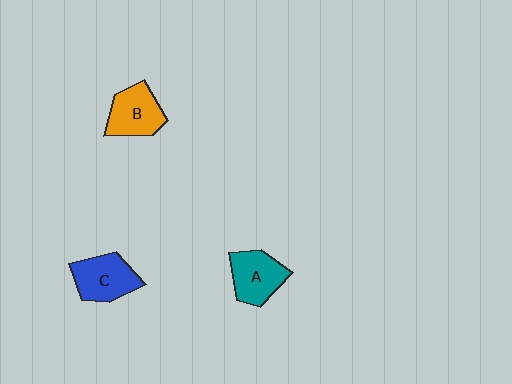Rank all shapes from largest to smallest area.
From largest to smallest: C (blue), A (teal), B (orange).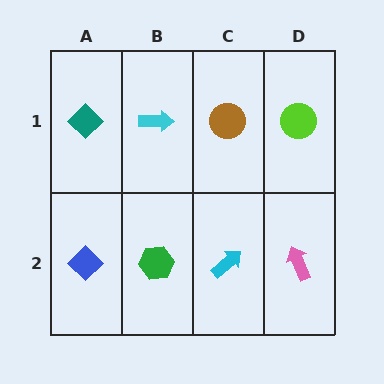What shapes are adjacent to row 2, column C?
A brown circle (row 1, column C), a green hexagon (row 2, column B), a pink arrow (row 2, column D).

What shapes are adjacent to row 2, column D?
A lime circle (row 1, column D), a cyan arrow (row 2, column C).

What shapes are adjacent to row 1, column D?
A pink arrow (row 2, column D), a brown circle (row 1, column C).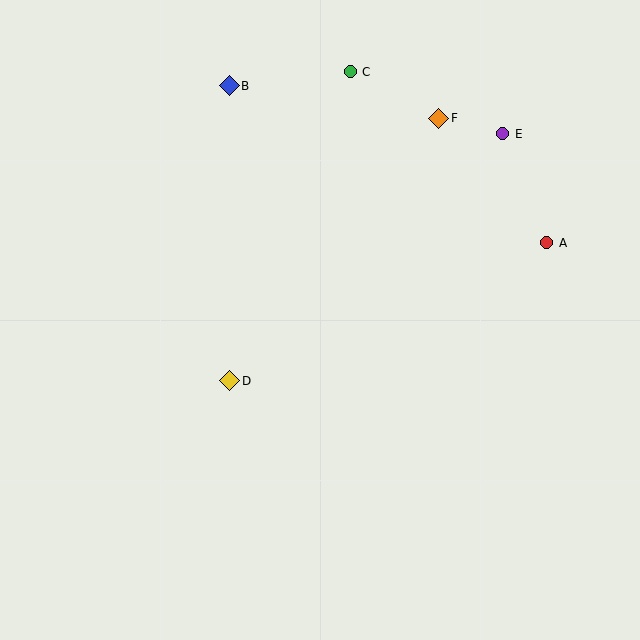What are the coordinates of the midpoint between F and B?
The midpoint between F and B is at (334, 102).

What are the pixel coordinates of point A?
Point A is at (547, 243).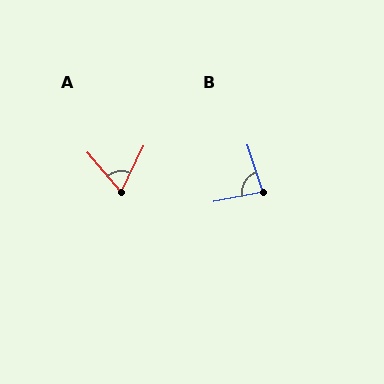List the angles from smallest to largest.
A (66°), B (82°).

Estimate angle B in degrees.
Approximately 82 degrees.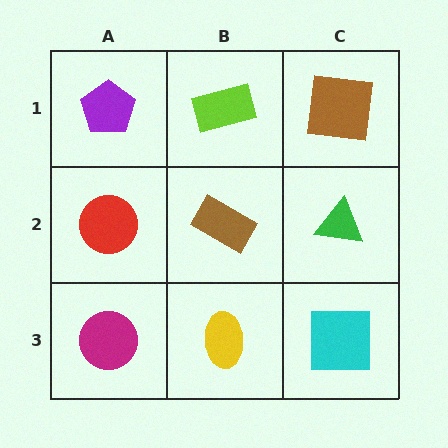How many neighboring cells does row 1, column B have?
3.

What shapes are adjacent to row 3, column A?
A red circle (row 2, column A), a yellow ellipse (row 3, column B).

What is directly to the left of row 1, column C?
A lime rectangle.